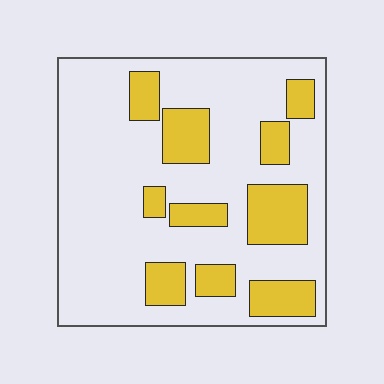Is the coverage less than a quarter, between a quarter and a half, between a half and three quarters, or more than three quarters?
Between a quarter and a half.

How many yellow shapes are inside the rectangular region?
10.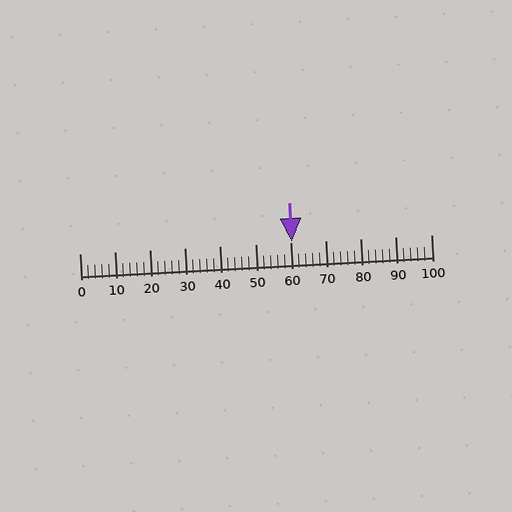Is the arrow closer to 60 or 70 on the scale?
The arrow is closer to 60.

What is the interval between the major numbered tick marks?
The major tick marks are spaced 10 units apart.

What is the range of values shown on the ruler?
The ruler shows values from 0 to 100.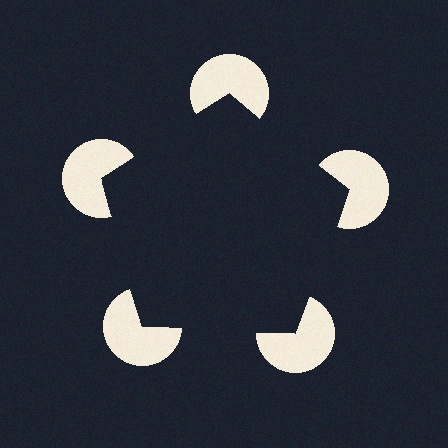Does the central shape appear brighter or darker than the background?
It typically appears slightly darker than the background, even though no actual brightness change is drawn.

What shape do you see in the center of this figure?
An illusory pentagon — its edges are inferred from the aligned wedge cuts in the pac-man discs, not physically drawn.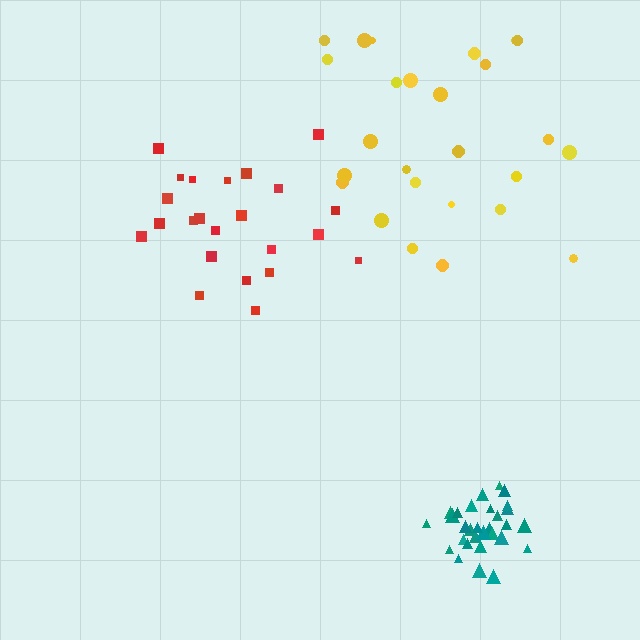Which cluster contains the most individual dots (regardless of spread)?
Teal (30).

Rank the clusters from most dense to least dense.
teal, red, yellow.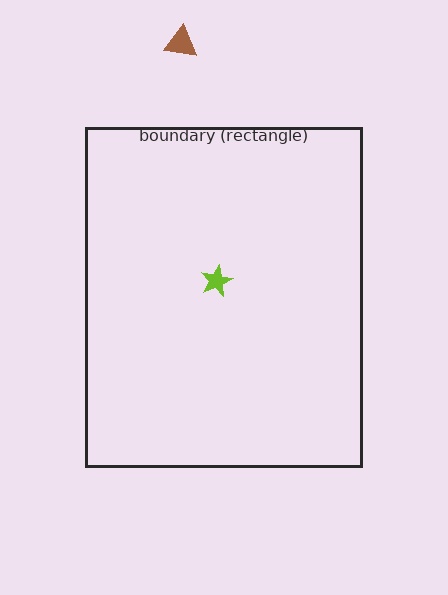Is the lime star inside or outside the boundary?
Inside.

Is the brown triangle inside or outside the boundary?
Outside.